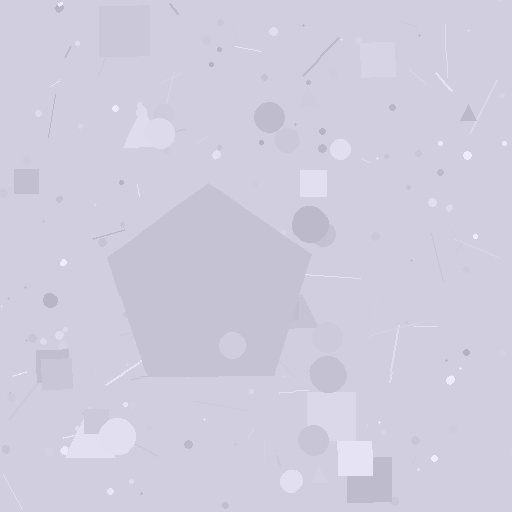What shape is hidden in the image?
A pentagon is hidden in the image.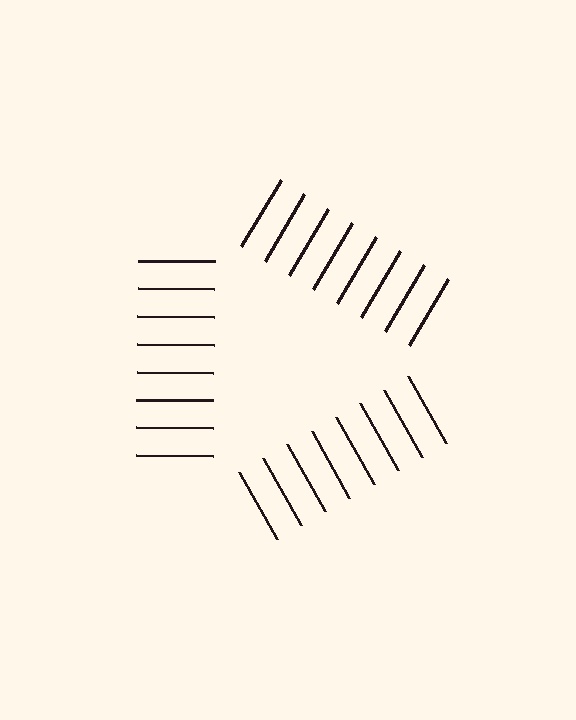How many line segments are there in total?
24 — 8 along each of the 3 edges.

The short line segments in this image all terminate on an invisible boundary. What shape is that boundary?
An illusory triangle — the line segments terminate on its edges but no continuous stroke is drawn.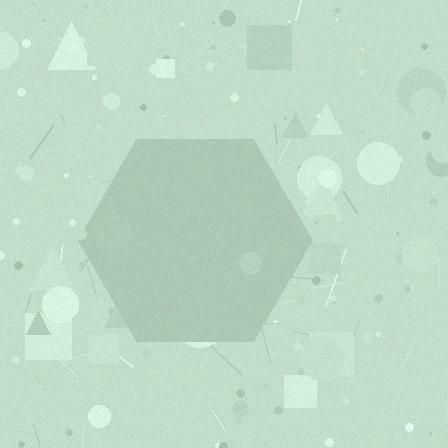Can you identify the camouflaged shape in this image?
The camouflaged shape is a hexagon.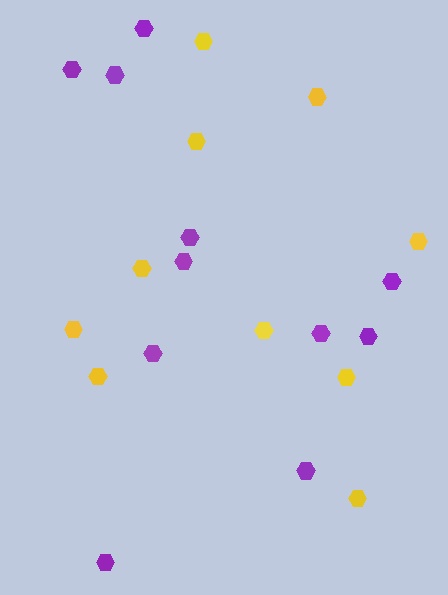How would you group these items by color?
There are 2 groups: one group of yellow hexagons (10) and one group of purple hexagons (11).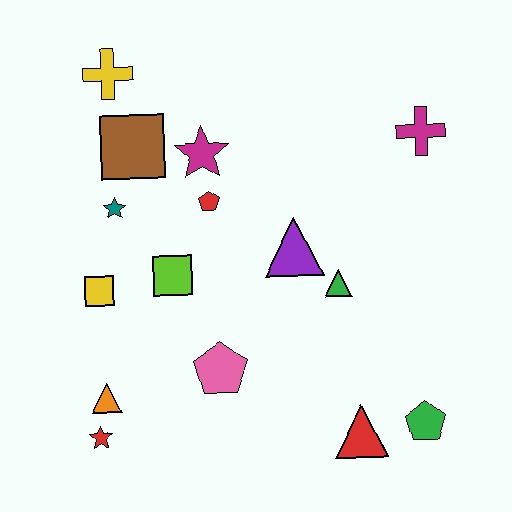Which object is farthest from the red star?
The magenta cross is farthest from the red star.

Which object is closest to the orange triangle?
The red star is closest to the orange triangle.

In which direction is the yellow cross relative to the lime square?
The yellow cross is above the lime square.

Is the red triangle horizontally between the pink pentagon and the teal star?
No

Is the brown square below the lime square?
No